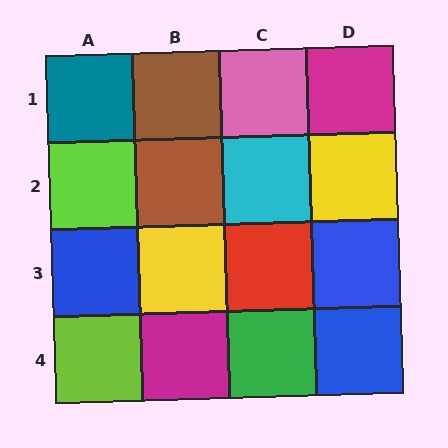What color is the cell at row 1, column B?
Brown.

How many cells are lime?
2 cells are lime.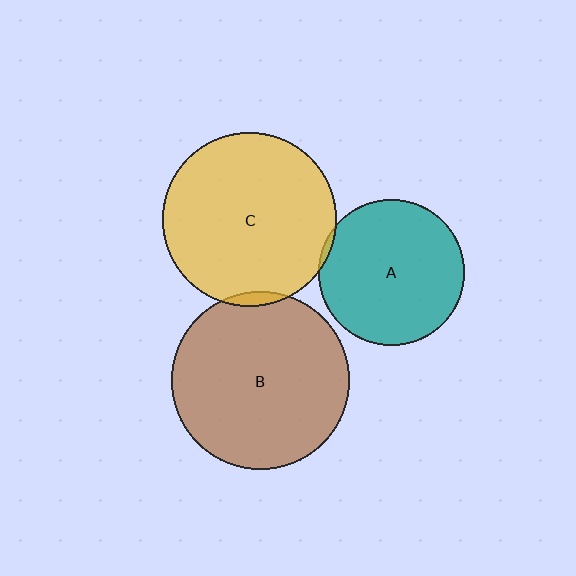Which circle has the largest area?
Circle B (brown).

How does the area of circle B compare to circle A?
Approximately 1.5 times.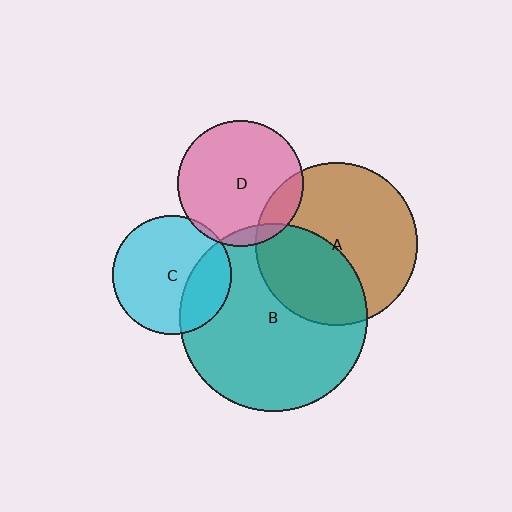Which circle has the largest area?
Circle B (teal).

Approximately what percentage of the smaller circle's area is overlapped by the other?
Approximately 10%.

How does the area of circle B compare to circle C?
Approximately 2.5 times.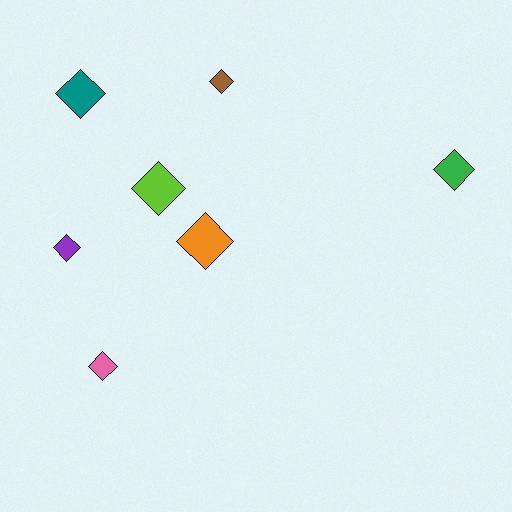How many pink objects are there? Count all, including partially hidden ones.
There is 1 pink object.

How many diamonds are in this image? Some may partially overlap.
There are 7 diamonds.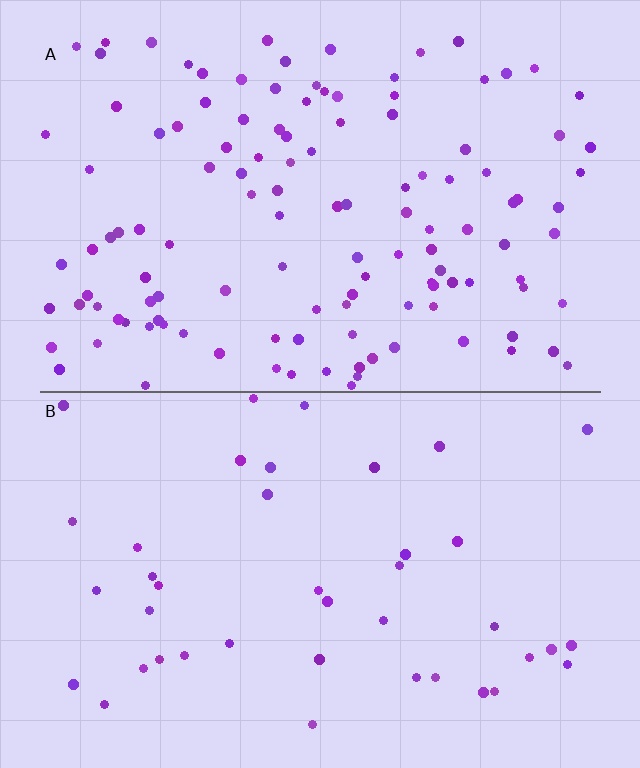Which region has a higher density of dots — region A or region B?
A (the top).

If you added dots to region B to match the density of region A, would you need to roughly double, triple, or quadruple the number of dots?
Approximately triple.